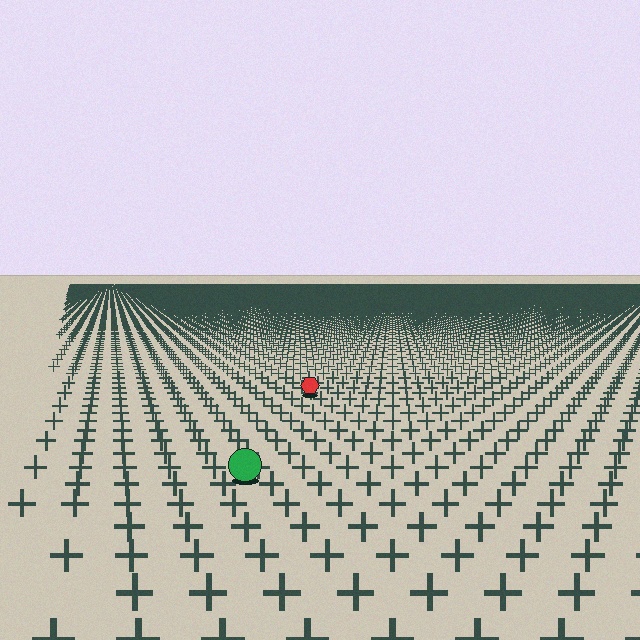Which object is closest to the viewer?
The green circle is closest. The texture marks near it are larger and more spread out.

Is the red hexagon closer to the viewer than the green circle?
No. The green circle is closer — you can tell from the texture gradient: the ground texture is coarser near it.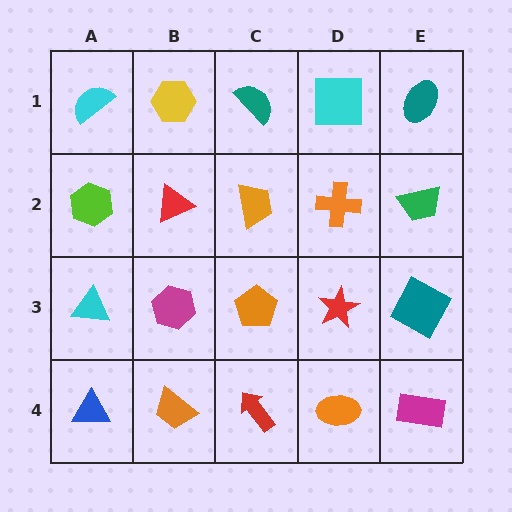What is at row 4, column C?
A red arrow.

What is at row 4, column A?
A blue triangle.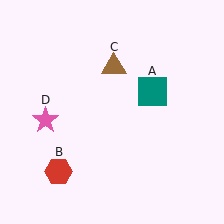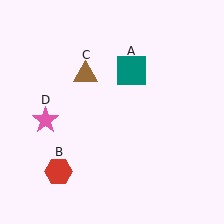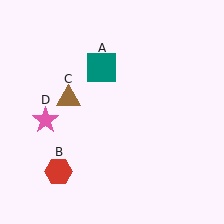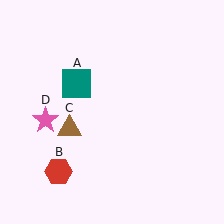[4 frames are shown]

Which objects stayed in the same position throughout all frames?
Red hexagon (object B) and pink star (object D) remained stationary.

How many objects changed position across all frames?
2 objects changed position: teal square (object A), brown triangle (object C).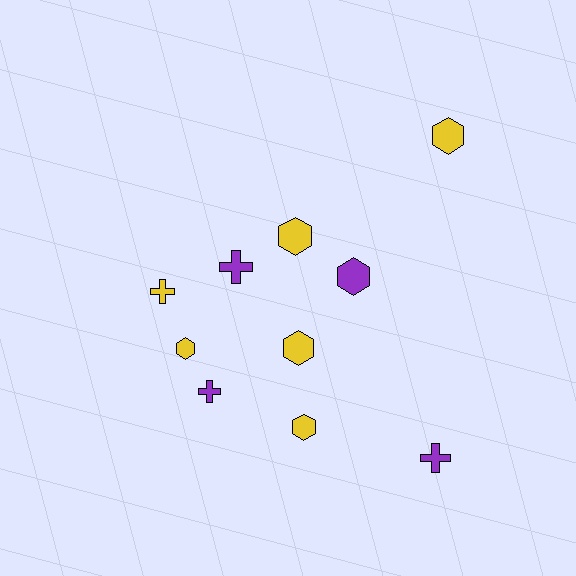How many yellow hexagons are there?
There are 5 yellow hexagons.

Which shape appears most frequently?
Hexagon, with 6 objects.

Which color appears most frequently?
Yellow, with 6 objects.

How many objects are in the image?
There are 10 objects.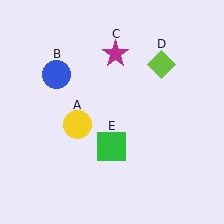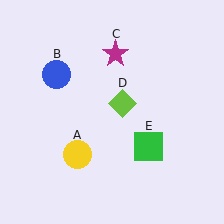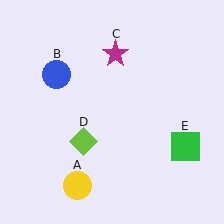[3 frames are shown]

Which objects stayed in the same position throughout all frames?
Blue circle (object B) and magenta star (object C) remained stationary.